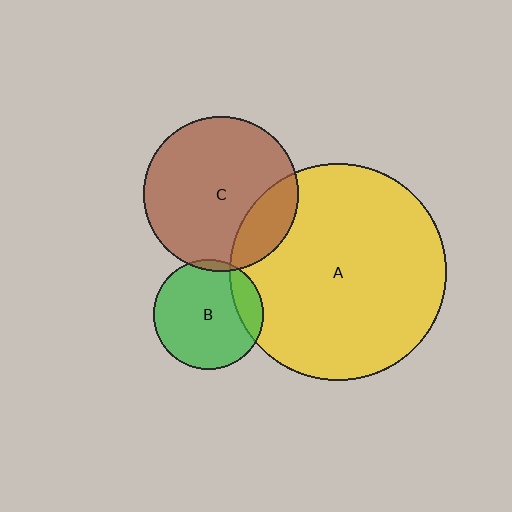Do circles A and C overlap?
Yes.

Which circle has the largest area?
Circle A (yellow).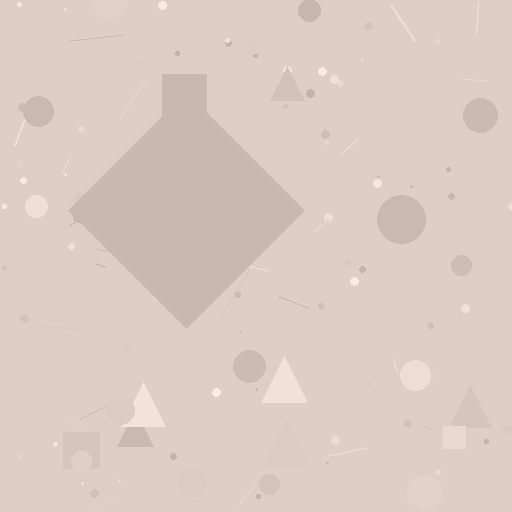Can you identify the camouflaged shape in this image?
The camouflaged shape is a diamond.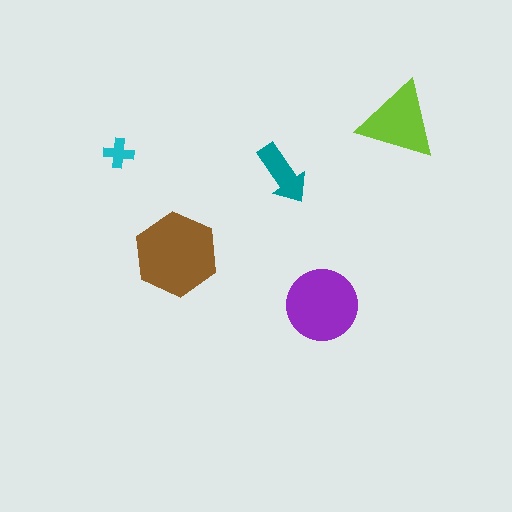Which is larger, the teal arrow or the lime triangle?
The lime triangle.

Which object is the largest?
The brown hexagon.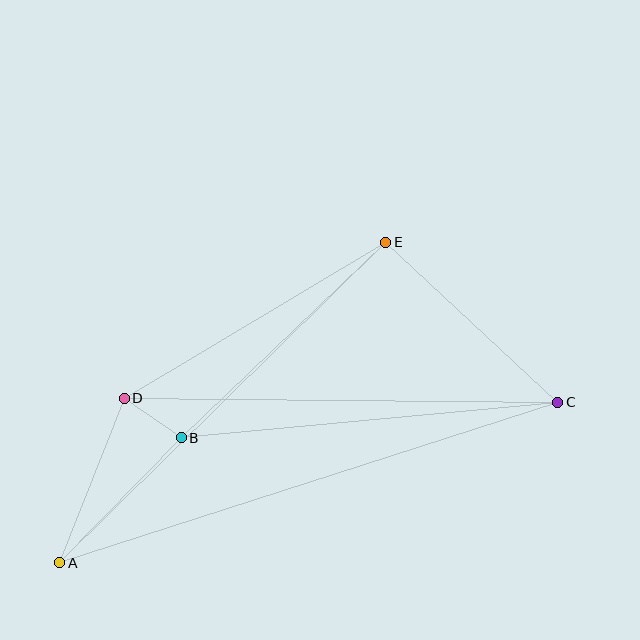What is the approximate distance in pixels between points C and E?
The distance between C and E is approximately 235 pixels.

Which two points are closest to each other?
Points B and D are closest to each other.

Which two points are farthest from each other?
Points A and C are farthest from each other.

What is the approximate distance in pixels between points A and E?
The distance between A and E is approximately 457 pixels.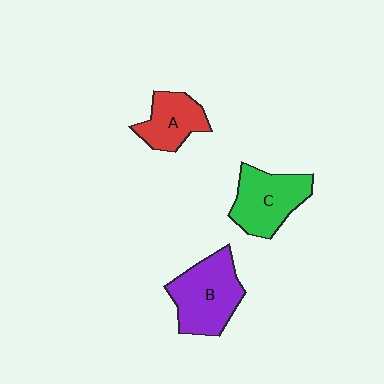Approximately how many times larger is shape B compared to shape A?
Approximately 1.5 times.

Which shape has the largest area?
Shape B (purple).